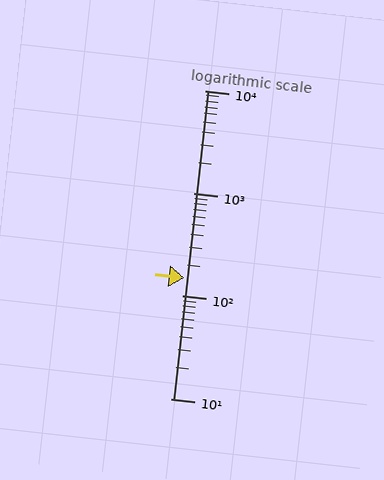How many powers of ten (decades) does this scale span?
The scale spans 3 decades, from 10 to 10000.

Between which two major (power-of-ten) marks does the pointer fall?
The pointer is between 100 and 1000.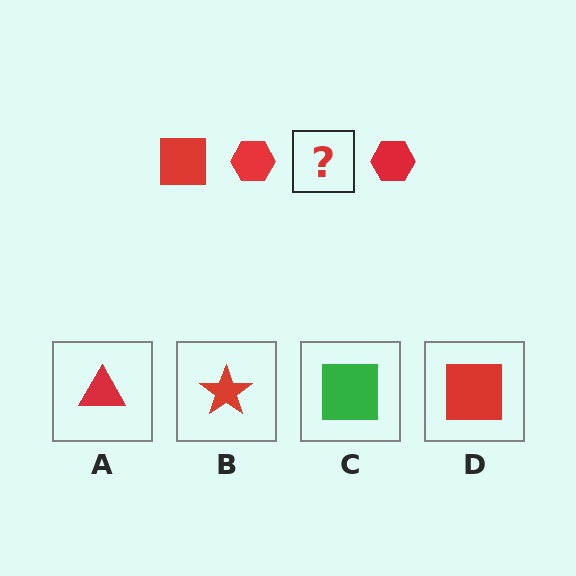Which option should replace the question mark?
Option D.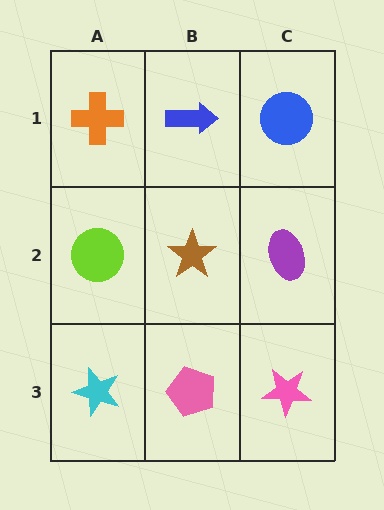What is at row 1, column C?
A blue circle.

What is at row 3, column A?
A cyan star.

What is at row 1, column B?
A blue arrow.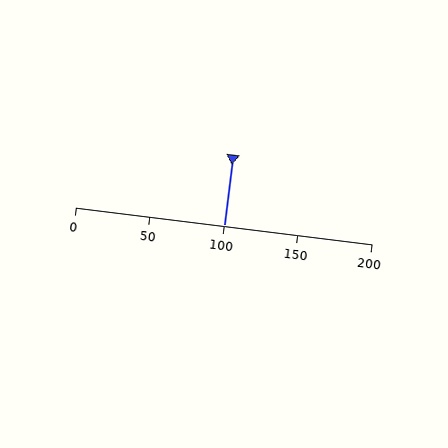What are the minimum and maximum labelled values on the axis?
The axis runs from 0 to 200.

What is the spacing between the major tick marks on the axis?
The major ticks are spaced 50 apart.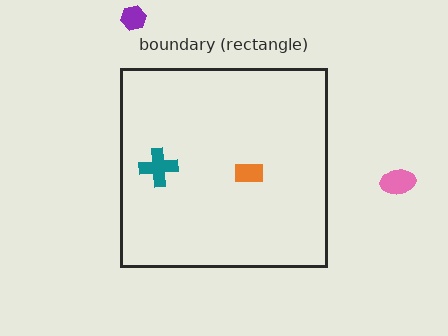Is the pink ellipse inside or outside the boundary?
Outside.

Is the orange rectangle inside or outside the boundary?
Inside.